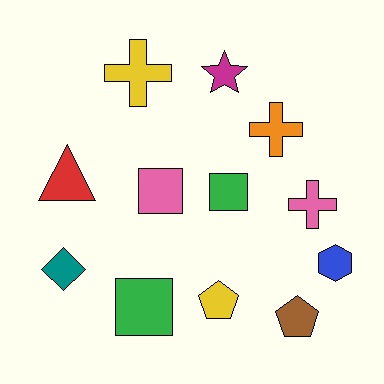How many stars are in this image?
There is 1 star.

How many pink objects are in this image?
There are 2 pink objects.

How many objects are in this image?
There are 12 objects.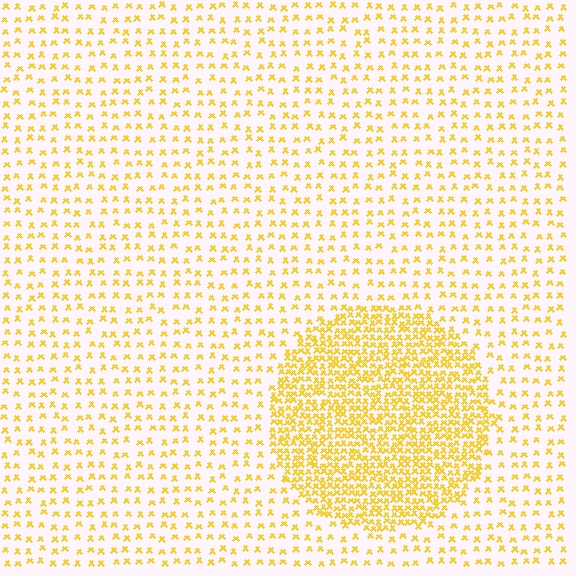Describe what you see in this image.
The image contains small yellow elements arranged at two different densities. A circle-shaped region is visible where the elements are more densely packed than the surrounding area.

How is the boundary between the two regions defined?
The boundary is defined by a change in element density (approximately 2.9x ratio). All elements are the same color, size, and shape.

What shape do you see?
I see a circle.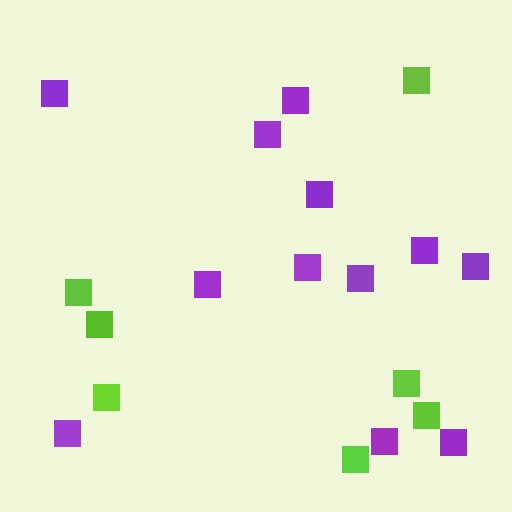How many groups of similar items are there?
There are 2 groups: one group of purple squares (12) and one group of lime squares (7).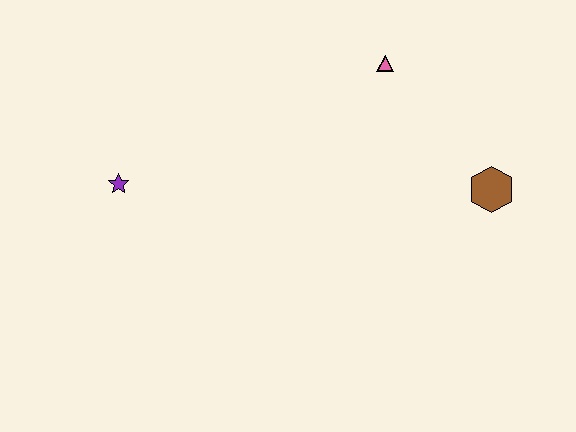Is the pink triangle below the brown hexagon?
No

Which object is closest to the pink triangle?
The brown hexagon is closest to the pink triangle.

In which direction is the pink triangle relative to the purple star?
The pink triangle is to the right of the purple star.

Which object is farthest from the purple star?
The brown hexagon is farthest from the purple star.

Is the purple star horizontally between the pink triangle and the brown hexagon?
No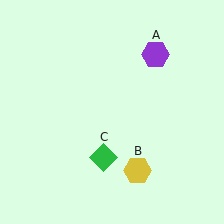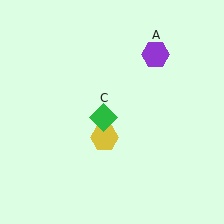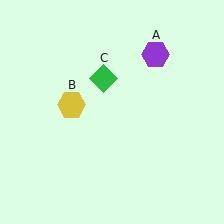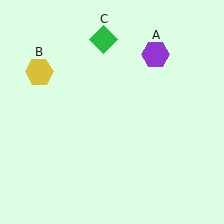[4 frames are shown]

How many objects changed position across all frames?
2 objects changed position: yellow hexagon (object B), green diamond (object C).